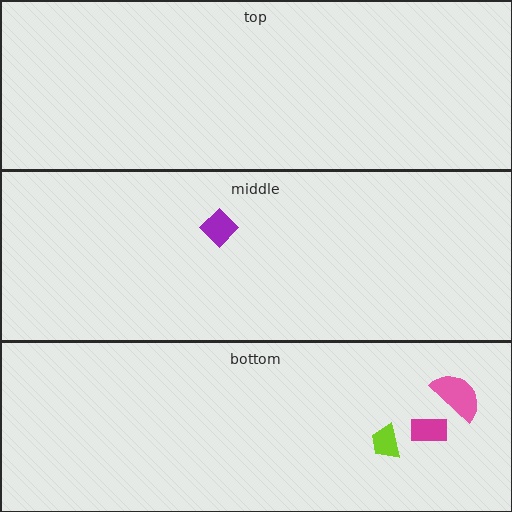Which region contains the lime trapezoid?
The bottom region.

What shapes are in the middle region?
The purple diamond.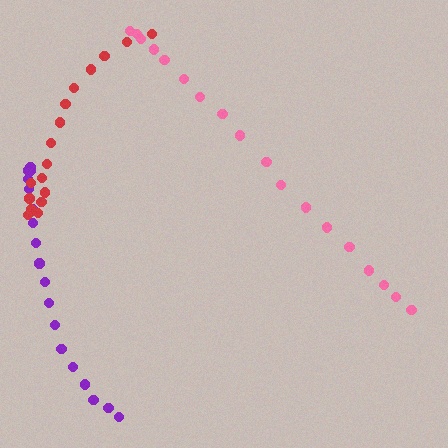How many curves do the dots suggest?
There are 3 distinct paths.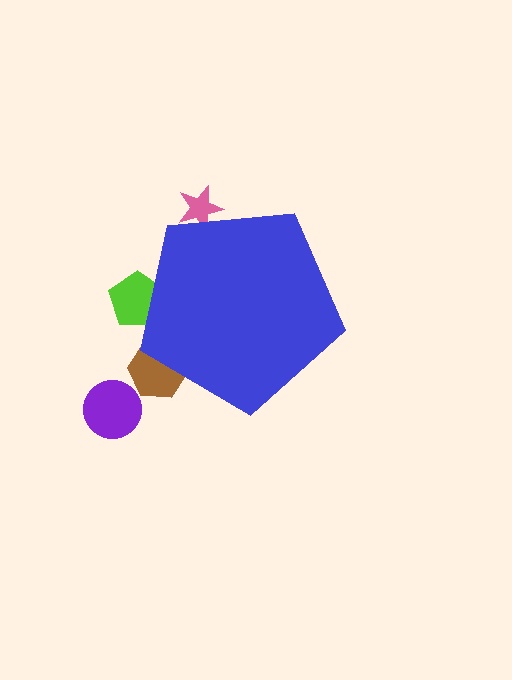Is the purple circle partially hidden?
No, the purple circle is fully visible.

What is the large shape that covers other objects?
A blue pentagon.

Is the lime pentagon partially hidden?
Yes, the lime pentagon is partially hidden behind the blue pentagon.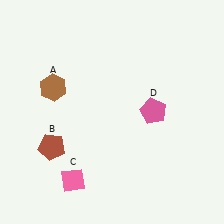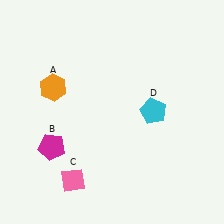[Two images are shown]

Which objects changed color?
A changed from brown to orange. B changed from brown to magenta. D changed from pink to cyan.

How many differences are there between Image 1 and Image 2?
There are 3 differences between the two images.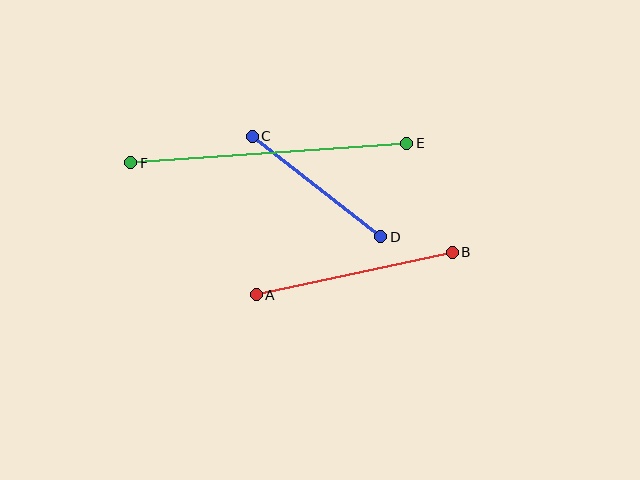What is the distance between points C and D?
The distance is approximately 163 pixels.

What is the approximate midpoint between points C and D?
The midpoint is at approximately (317, 187) pixels.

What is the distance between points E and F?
The distance is approximately 277 pixels.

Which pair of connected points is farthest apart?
Points E and F are farthest apart.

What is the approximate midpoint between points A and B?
The midpoint is at approximately (354, 273) pixels.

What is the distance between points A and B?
The distance is approximately 201 pixels.